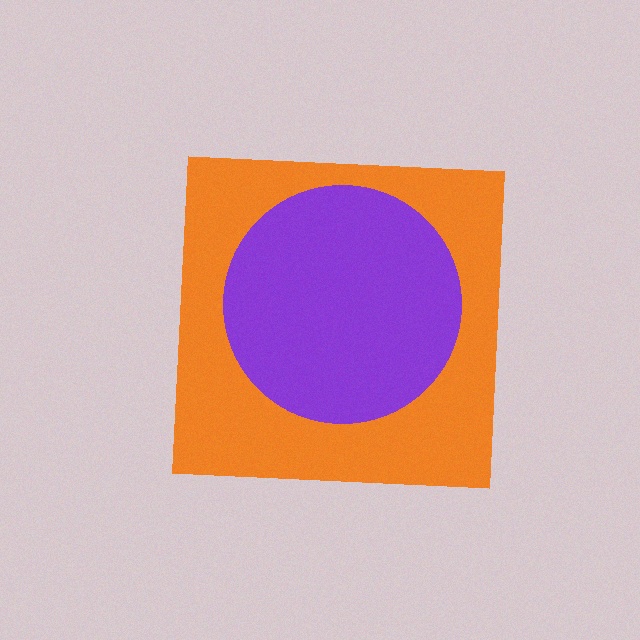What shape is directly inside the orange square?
The purple circle.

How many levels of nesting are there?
2.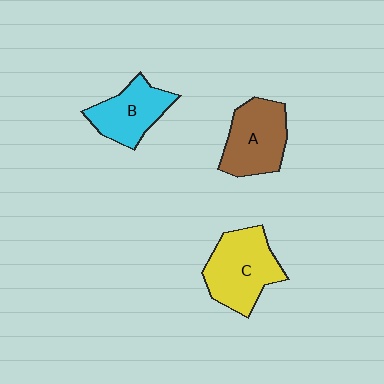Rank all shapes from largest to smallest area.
From largest to smallest: C (yellow), A (brown), B (cyan).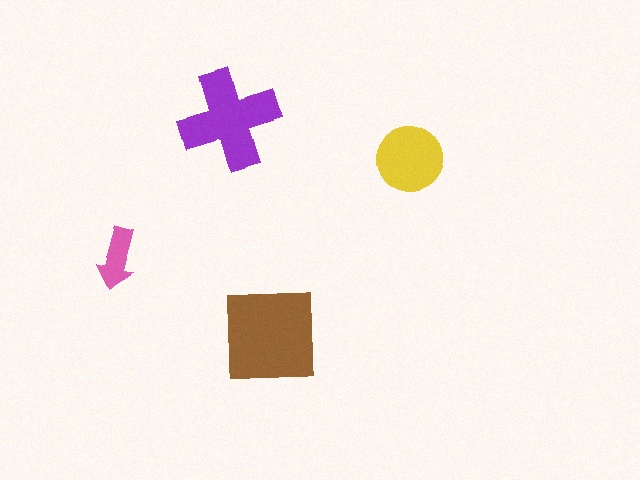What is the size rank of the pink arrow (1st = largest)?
4th.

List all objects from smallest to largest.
The pink arrow, the yellow circle, the purple cross, the brown square.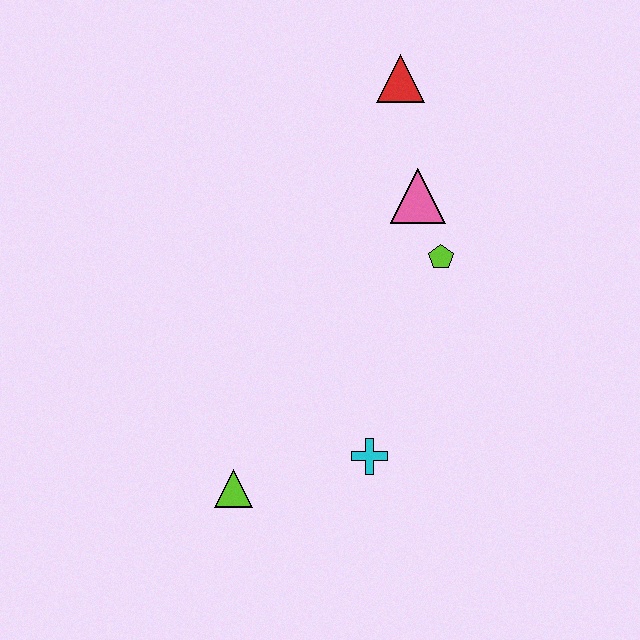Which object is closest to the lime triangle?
The cyan cross is closest to the lime triangle.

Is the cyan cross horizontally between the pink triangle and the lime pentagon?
No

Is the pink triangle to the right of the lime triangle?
Yes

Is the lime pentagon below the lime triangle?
No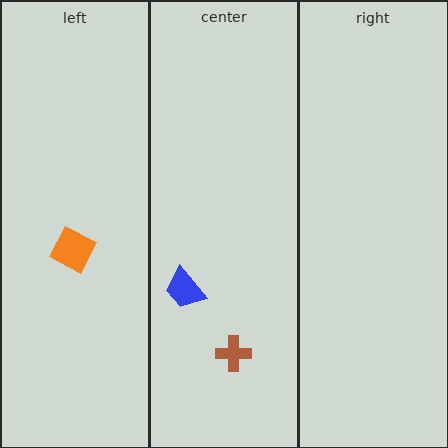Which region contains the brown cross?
The center region.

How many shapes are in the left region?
1.